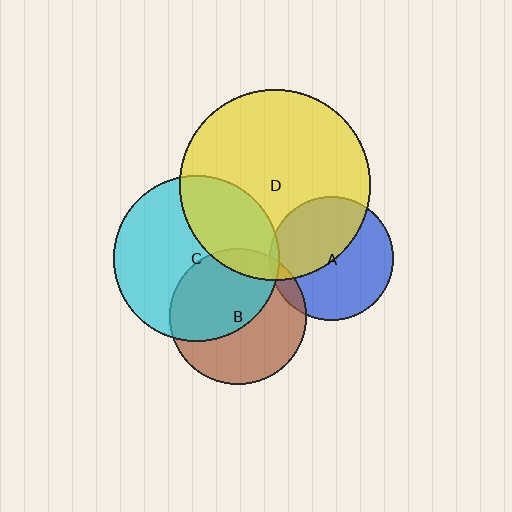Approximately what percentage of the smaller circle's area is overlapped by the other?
Approximately 10%.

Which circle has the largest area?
Circle D (yellow).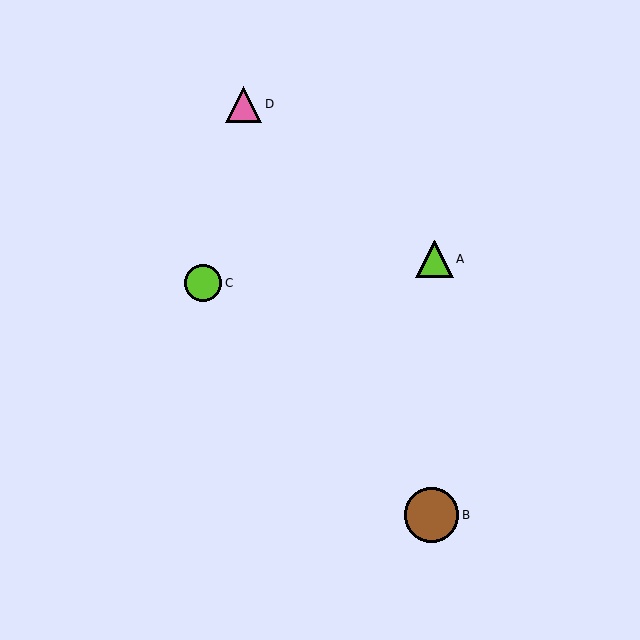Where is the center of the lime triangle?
The center of the lime triangle is at (434, 259).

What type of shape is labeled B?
Shape B is a brown circle.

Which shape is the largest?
The brown circle (labeled B) is the largest.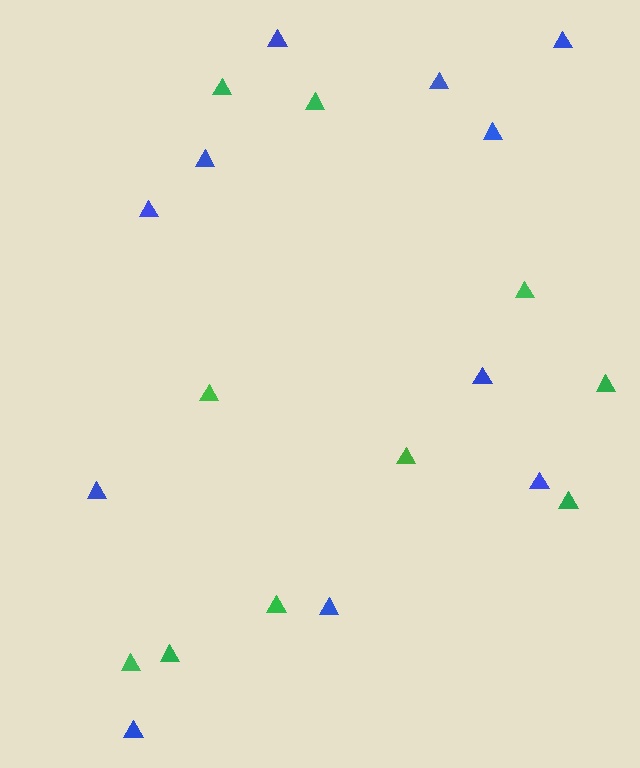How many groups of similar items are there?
There are 2 groups: one group of blue triangles (11) and one group of green triangles (10).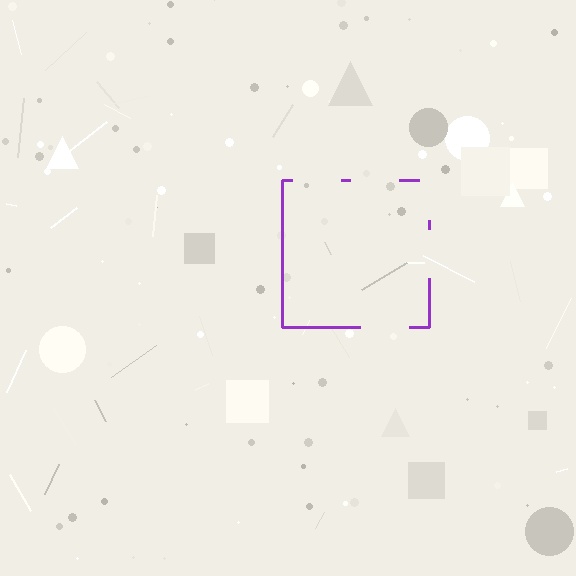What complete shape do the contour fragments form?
The contour fragments form a square.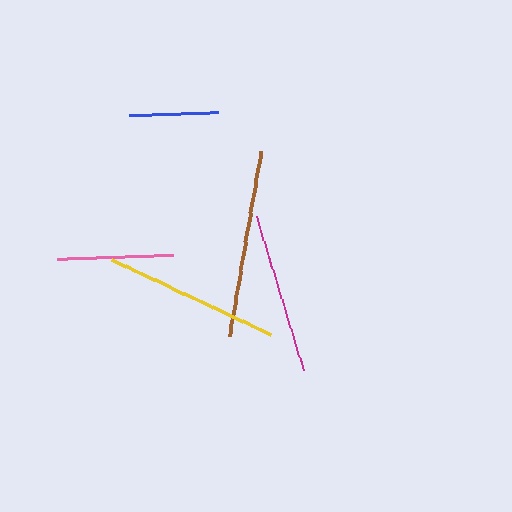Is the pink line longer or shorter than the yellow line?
The yellow line is longer than the pink line.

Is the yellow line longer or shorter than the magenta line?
The yellow line is longer than the magenta line.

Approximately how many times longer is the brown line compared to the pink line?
The brown line is approximately 1.6 times the length of the pink line.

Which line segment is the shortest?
The blue line is the shortest at approximately 89 pixels.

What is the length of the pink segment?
The pink segment is approximately 116 pixels long.